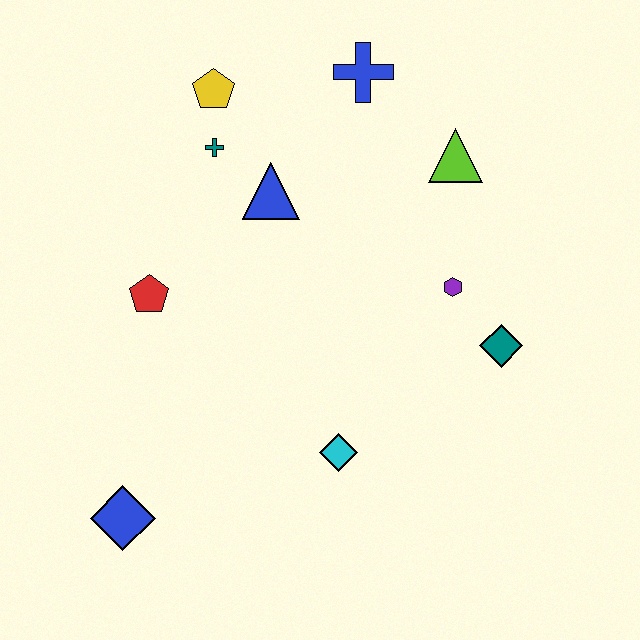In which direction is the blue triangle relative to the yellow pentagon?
The blue triangle is below the yellow pentagon.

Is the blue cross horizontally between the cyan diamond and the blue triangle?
No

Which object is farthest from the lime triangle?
The blue diamond is farthest from the lime triangle.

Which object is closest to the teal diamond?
The purple hexagon is closest to the teal diamond.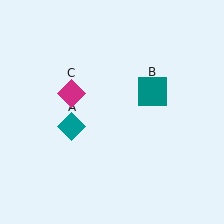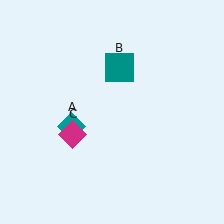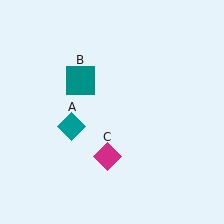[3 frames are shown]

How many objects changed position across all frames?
2 objects changed position: teal square (object B), magenta diamond (object C).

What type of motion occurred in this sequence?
The teal square (object B), magenta diamond (object C) rotated counterclockwise around the center of the scene.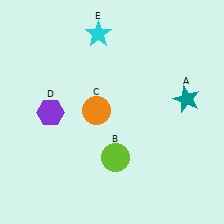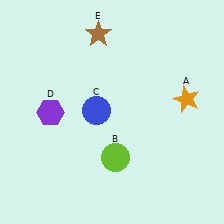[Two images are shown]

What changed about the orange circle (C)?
In Image 1, C is orange. In Image 2, it changed to blue.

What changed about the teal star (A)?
In Image 1, A is teal. In Image 2, it changed to orange.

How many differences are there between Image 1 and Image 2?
There are 3 differences between the two images.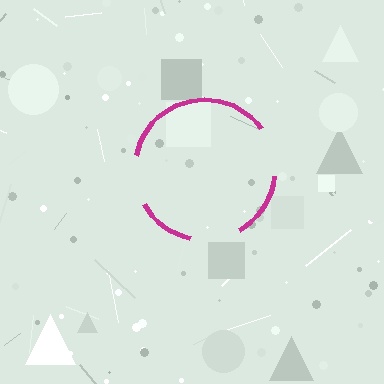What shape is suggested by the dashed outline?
The dashed outline suggests a circle.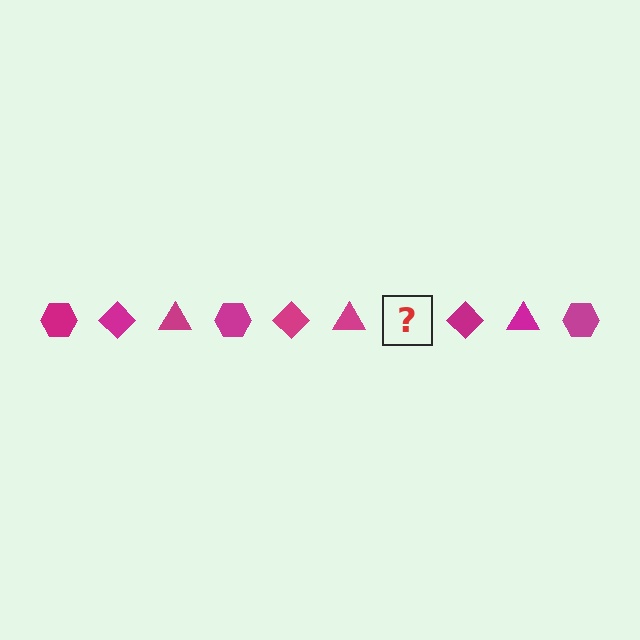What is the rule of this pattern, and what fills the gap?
The rule is that the pattern cycles through hexagon, diamond, triangle shapes in magenta. The gap should be filled with a magenta hexagon.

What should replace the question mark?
The question mark should be replaced with a magenta hexagon.